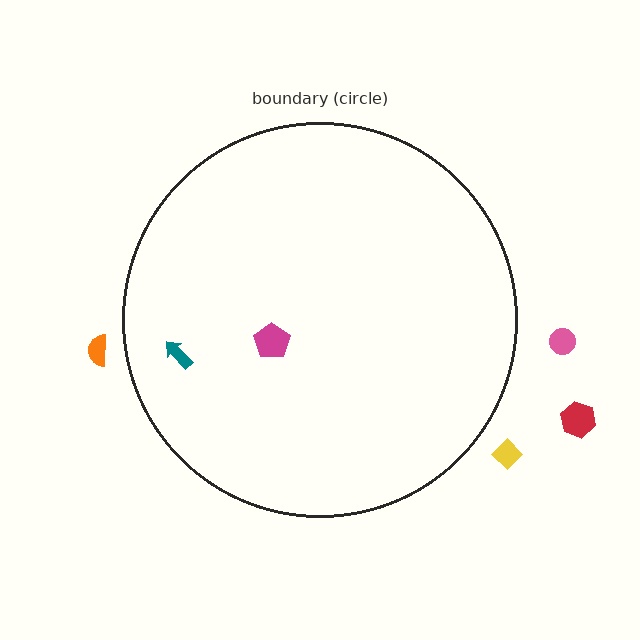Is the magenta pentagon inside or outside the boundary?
Inside.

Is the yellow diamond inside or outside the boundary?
Outside.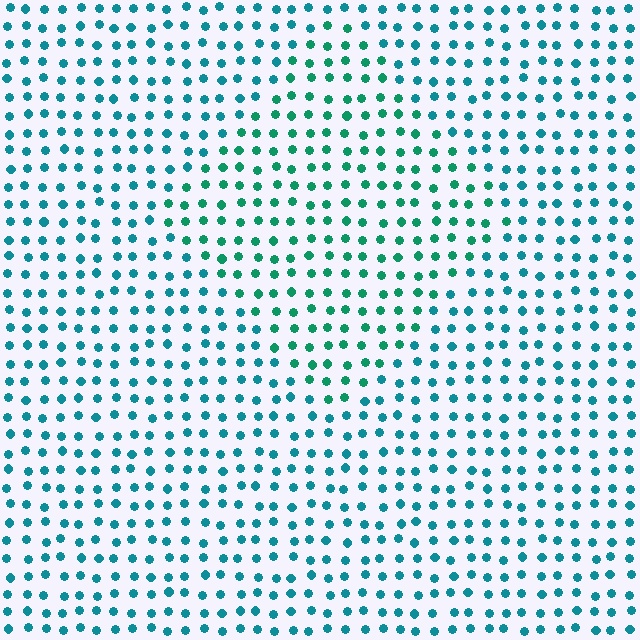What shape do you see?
I see a diamond.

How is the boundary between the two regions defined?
The boundary is defined purely by a slight shift in hue (about 27 degrees). Spacing, size, and orientation are identical on both sides.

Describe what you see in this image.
The image is filled with small teal elements in a uniform arrangement. A diamond-shaped region is visible where the elements are tinted to a slightly different hue, forming a subtle color boundary.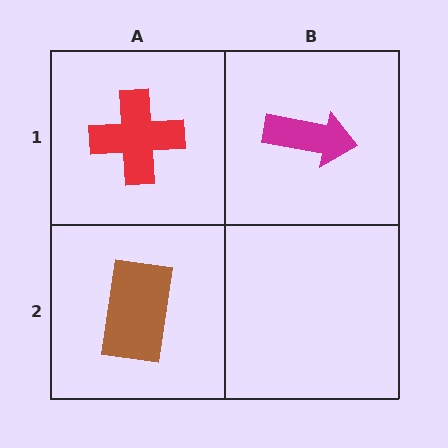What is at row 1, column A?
A red cross.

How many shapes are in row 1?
2 shapes.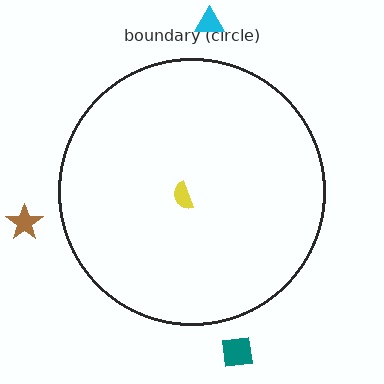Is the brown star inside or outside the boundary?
Outside.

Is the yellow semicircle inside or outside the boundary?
Inside.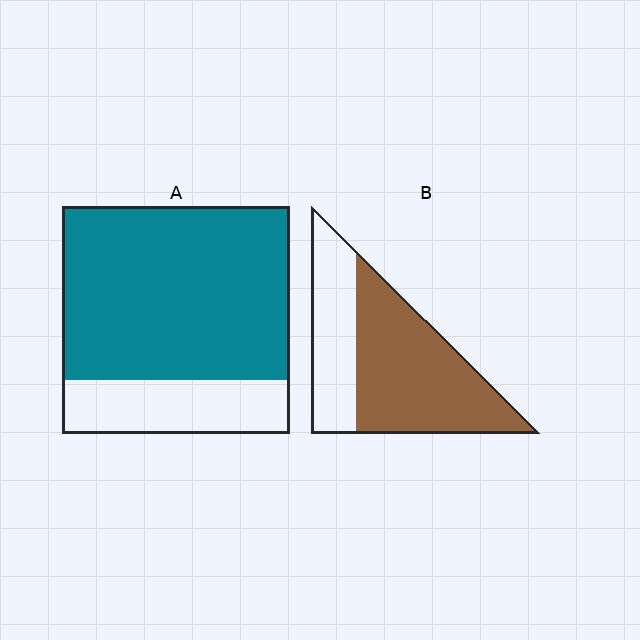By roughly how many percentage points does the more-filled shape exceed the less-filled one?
By roughly 10 percentage points (A over B).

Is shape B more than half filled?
Yes.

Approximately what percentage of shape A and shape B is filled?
A is approximately 75% and B is approximately 65%.